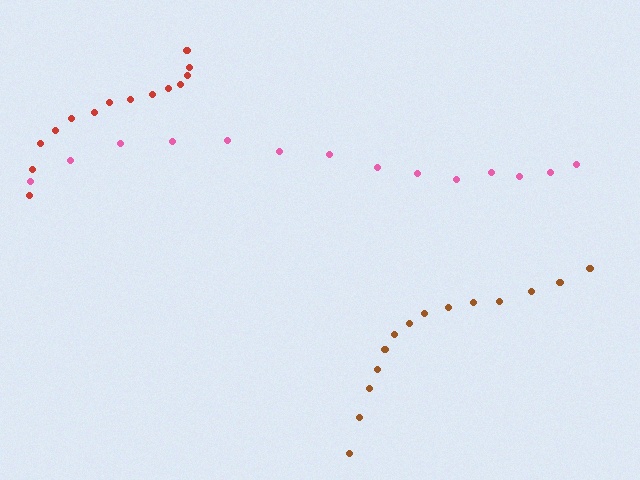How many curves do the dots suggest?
There are 3 distinct paths.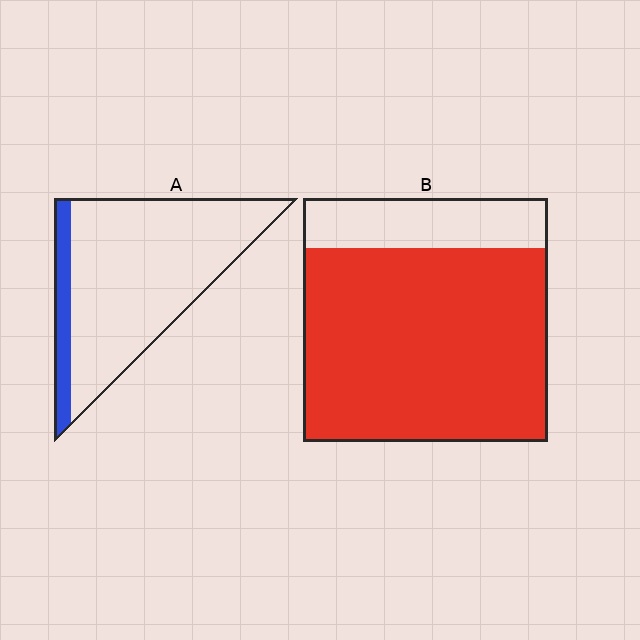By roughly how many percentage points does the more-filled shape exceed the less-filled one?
By roughly 65 percentage points (B over A).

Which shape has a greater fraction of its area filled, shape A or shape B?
Shape B.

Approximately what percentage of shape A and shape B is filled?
A is approximately 15% and B is approximately 80%.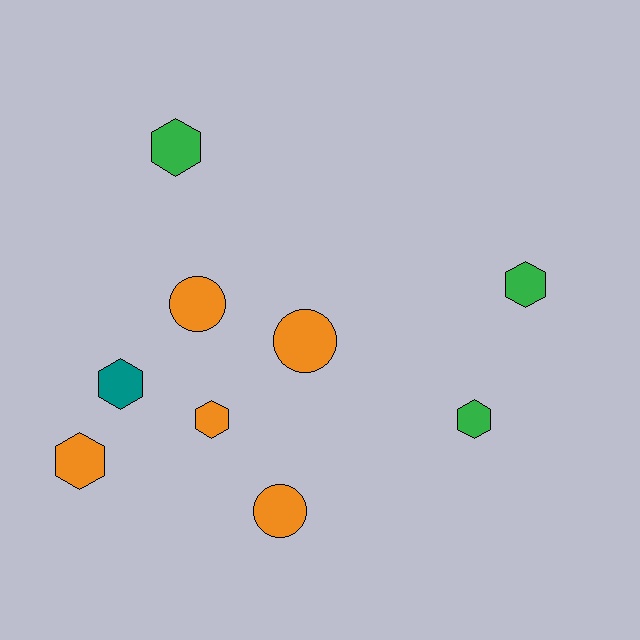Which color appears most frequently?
Orange, with 5 objects.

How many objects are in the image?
There are 9 objects.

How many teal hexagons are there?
There is 1 teal hexagon.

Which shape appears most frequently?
Hexagon, with 6 objects.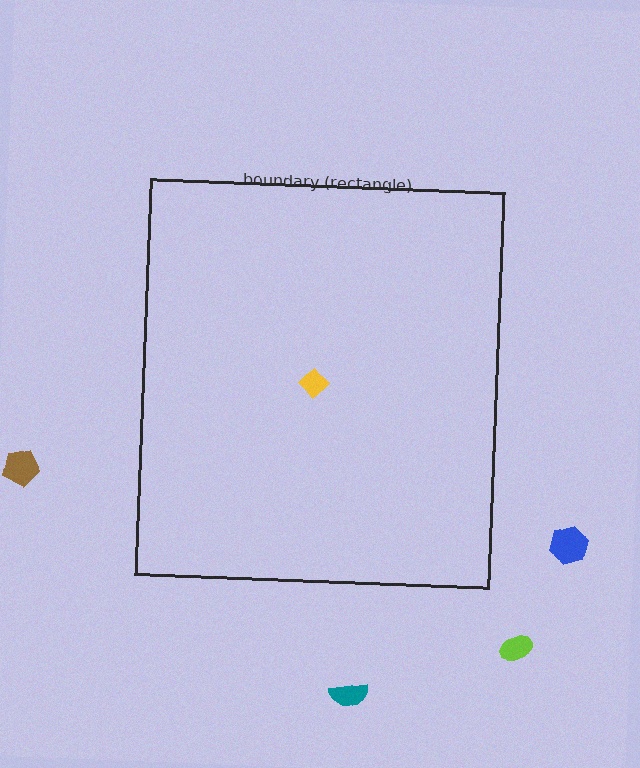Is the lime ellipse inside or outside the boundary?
Outside.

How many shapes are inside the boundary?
1 inside, 4 outside.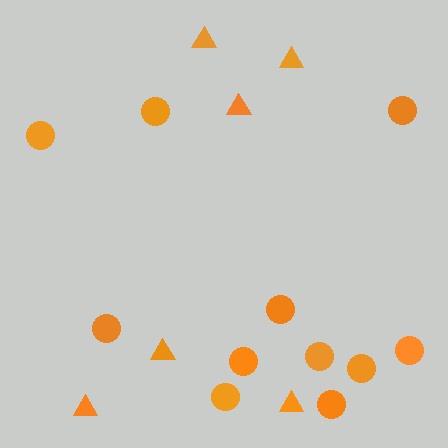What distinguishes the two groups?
There are 2 groups: one group of triangles (6) and one group of circles (11).